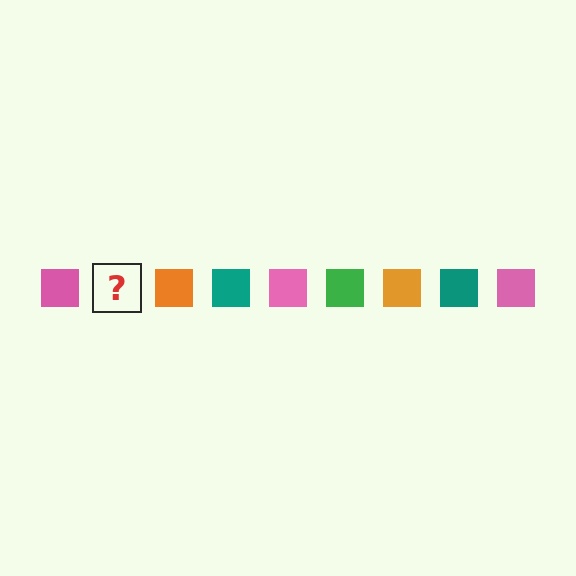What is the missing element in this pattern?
The missing element is a green square.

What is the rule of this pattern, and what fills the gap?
The rule is that the pattern cycles through pink, green, orange, teal squares. The gap should be filled with a green square.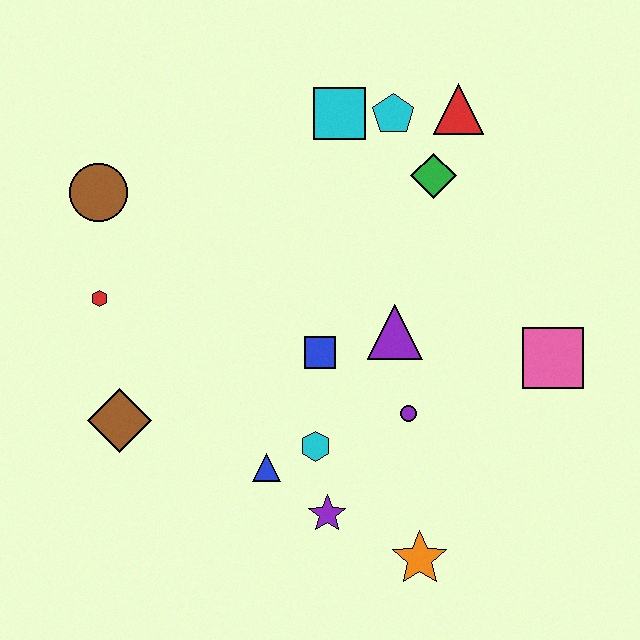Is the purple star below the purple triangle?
Yes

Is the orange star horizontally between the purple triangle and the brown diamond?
No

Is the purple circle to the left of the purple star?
No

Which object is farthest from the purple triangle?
The brown circle is farthest from the purple triangle.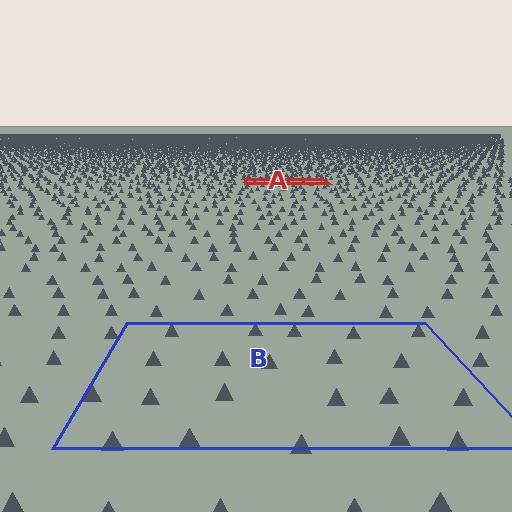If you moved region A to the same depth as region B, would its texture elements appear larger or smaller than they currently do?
They would appear larger. At a closer depth, the same texture elements are projected at a bigger on-screen size.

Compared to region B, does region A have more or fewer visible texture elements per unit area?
Region A has more texture elements per unit area — they are packed more densely because it is farther away.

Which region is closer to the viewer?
Region B is closer. The texture elements there are larger and more spread out.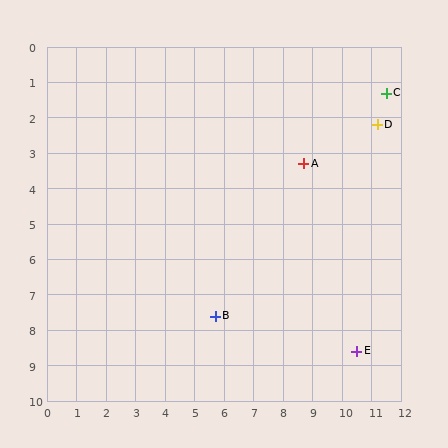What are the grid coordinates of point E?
Point E is at approximately (10.5, 8.6).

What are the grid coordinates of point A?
Point A is at approximately (8.7, 3.3).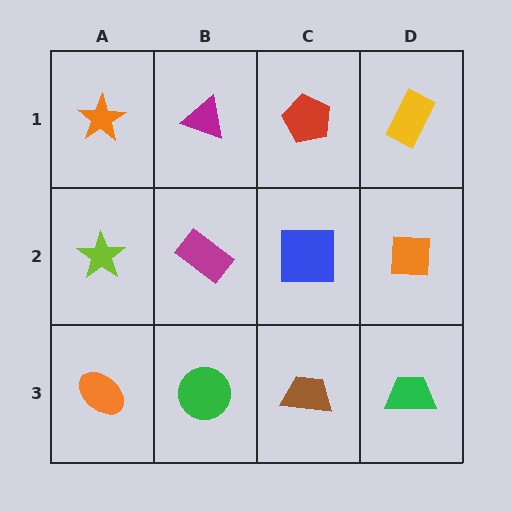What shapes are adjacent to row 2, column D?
A yellow rectangle (row 1, column D), a green trapezoid (row 3, column D), a blue square (row 2, column C).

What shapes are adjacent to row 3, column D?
An orange square (row 2, column D), a brown trapezoid (row 3, column C).